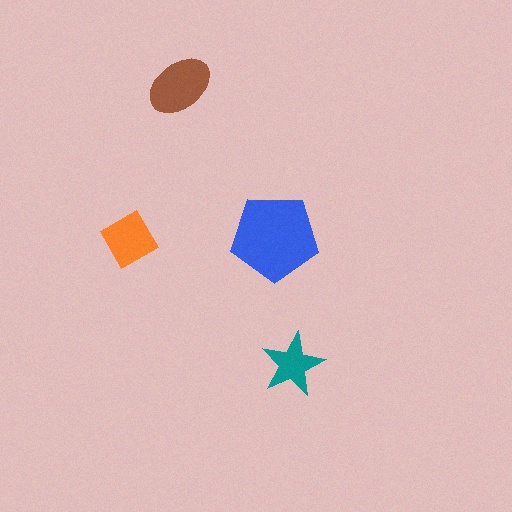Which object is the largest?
The blue pentagon.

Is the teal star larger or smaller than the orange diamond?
Smaller.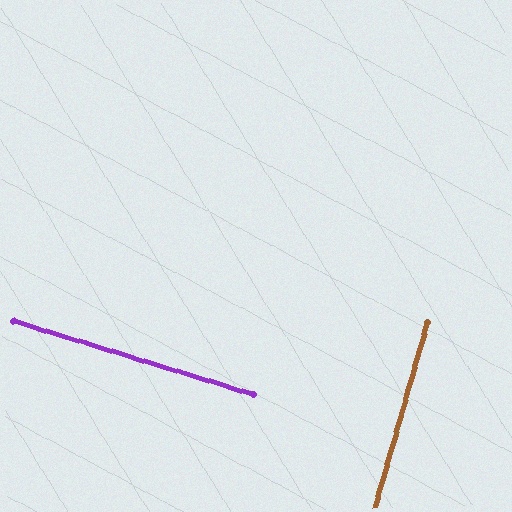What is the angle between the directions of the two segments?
Approximately 89 degrees.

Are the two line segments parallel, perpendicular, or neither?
Perpendicular — they meet at approximately 89°.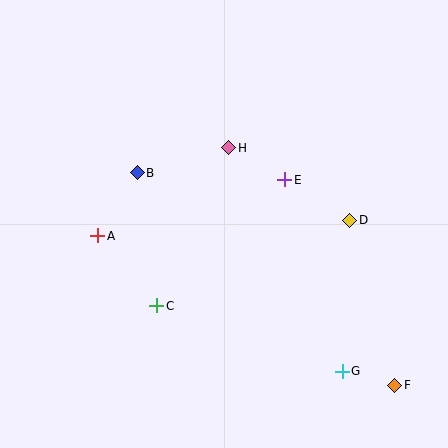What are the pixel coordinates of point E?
Point E is at (285, 180).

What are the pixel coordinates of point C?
Point C is at (157, 306).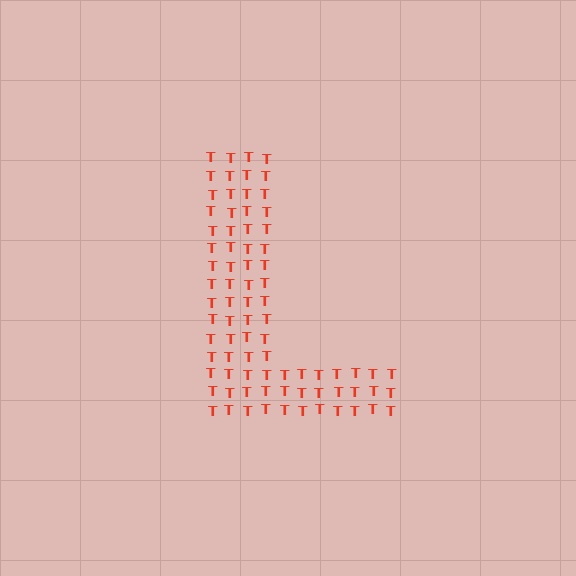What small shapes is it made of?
It is made of small letter T's.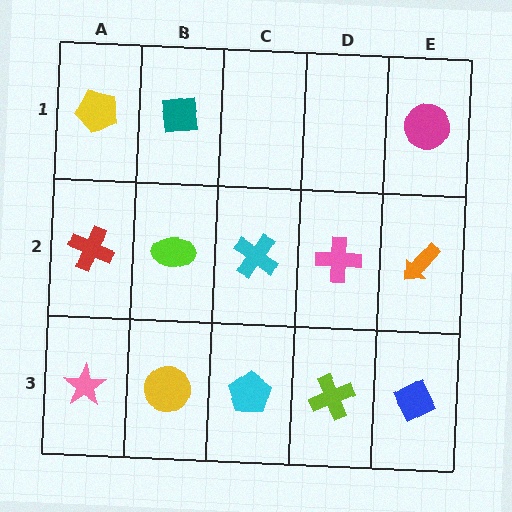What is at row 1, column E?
A magenta circle.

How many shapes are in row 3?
5 shapes.